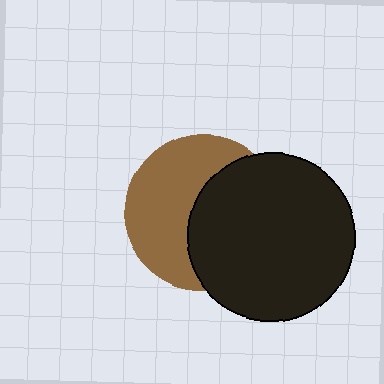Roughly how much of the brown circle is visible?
About half of it is visible (roughly 51%).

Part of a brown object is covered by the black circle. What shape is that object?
It is a circle.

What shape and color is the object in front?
The object in front is a black circle.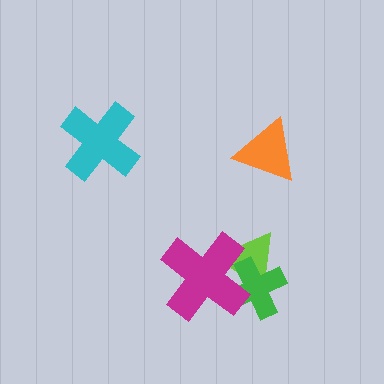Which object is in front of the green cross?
The magenta cross is in front of the green cross.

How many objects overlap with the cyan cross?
0 objects overlap with the cyan cross.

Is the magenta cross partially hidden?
No, no other shape covers it.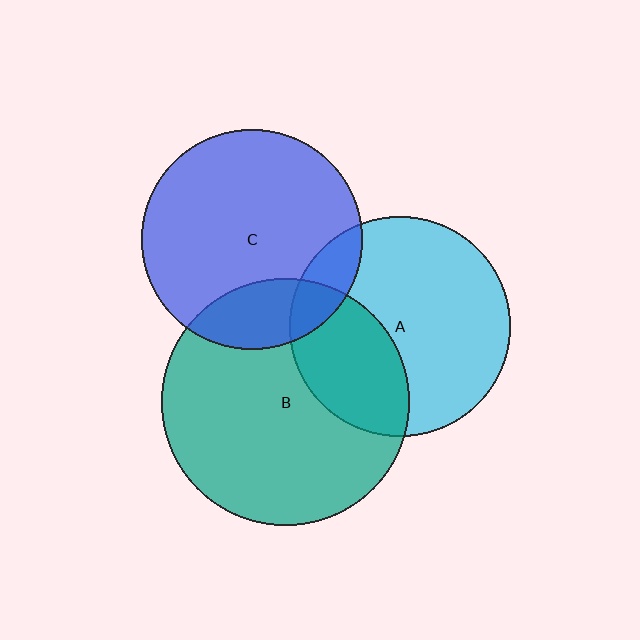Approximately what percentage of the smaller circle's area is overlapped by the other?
Approximately 35%.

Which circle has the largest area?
Circle B (teal).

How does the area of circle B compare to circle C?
Approximately 1.3 times.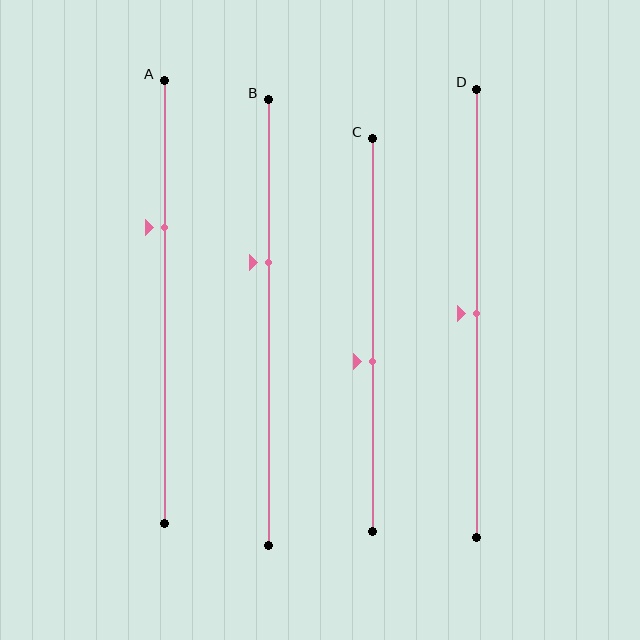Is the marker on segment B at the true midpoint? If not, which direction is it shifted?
No, the marker on segment B is shifted upward by about 13% of the segment length.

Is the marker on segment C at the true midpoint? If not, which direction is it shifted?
No, the marker on segment C is shifted downward by about 7% of the segment length.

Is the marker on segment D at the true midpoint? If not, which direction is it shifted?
Yes, the marker on segment D is at the true midpoint.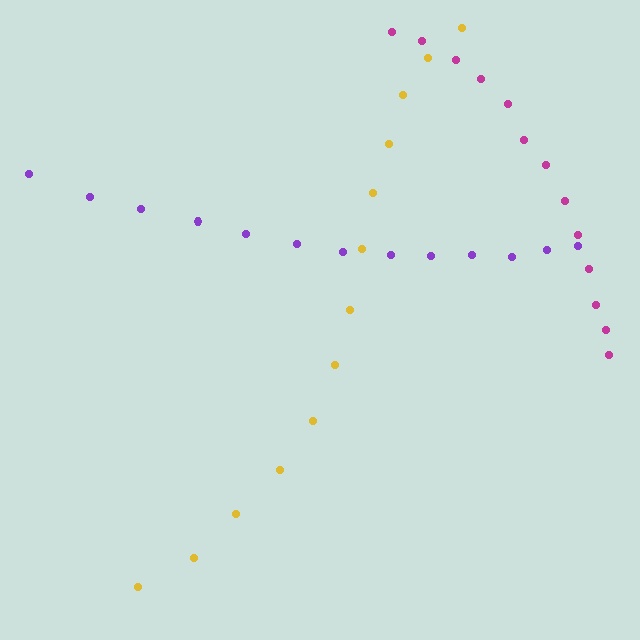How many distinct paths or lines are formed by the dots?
There are 3 distinct paths.